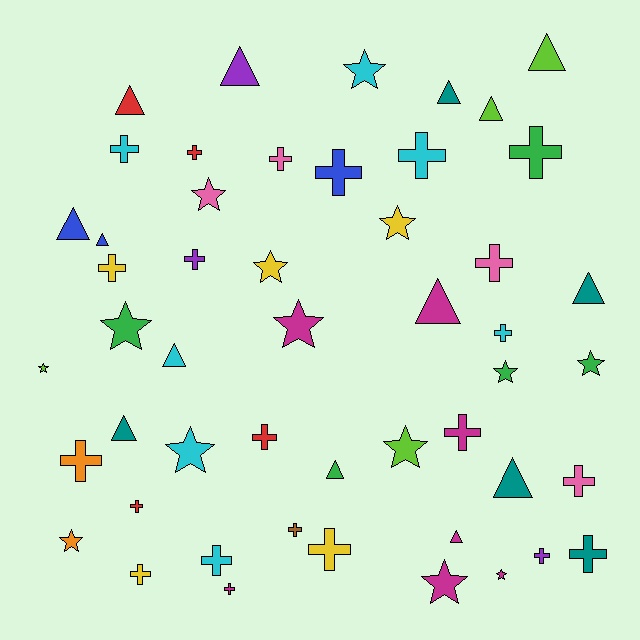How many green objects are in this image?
There are 5 green objects.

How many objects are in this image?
There are 50 objects.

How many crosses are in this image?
There are 22 crosses.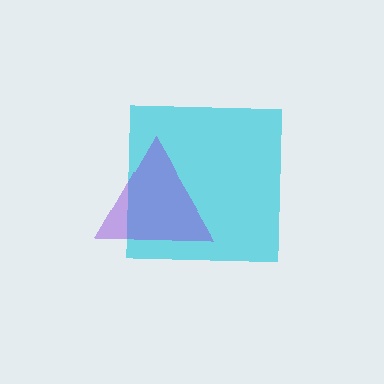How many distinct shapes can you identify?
There are 2 distinct shapes: a cyan square, a purple triangle.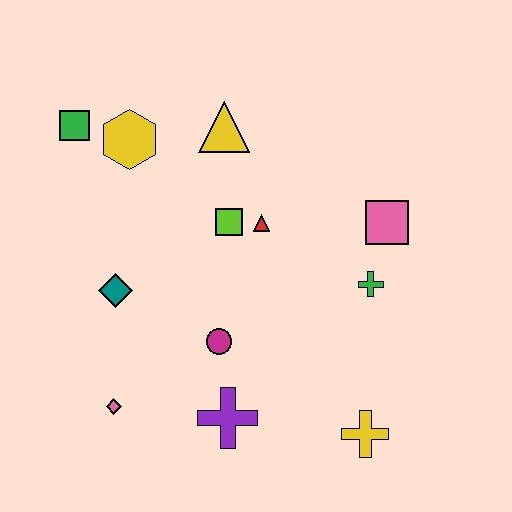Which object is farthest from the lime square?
The yellow cross is farthest from the lime square.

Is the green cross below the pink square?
Yes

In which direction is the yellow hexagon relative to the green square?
The yellow hexagon is to the right of the green square.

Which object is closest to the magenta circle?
The purple cross is closest to the magenta circle.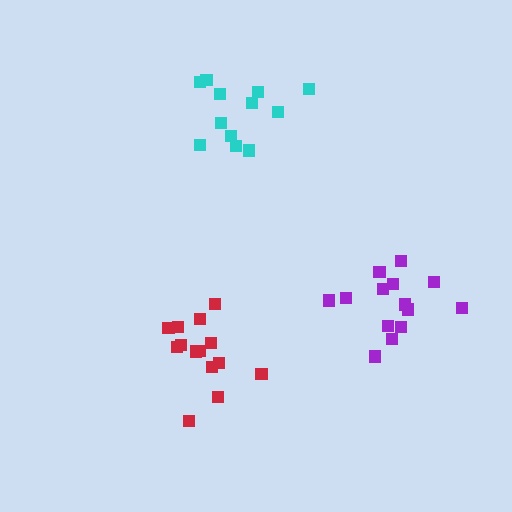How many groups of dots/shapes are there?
There are 3 groups.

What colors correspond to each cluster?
The clusters are colored: cyan, red, purple.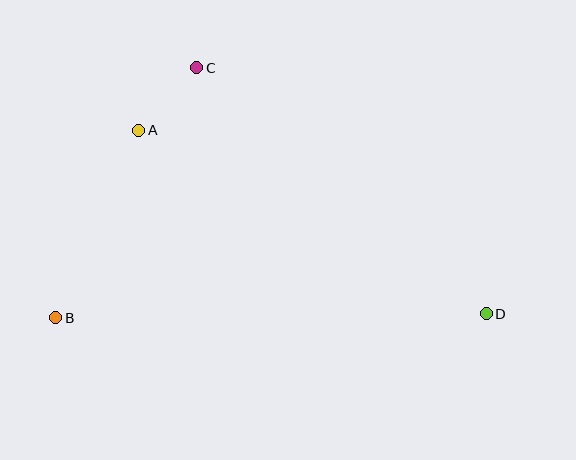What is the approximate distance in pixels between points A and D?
The distance between A and D is approximately 393 pixels.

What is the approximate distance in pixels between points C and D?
The distance between C and D is approximately 380 pixels.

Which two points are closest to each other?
Points A and C are closest to each other.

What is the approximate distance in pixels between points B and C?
The distance between B and C is approximately 287 pixels.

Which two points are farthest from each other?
Points B and D are farthest from each other.